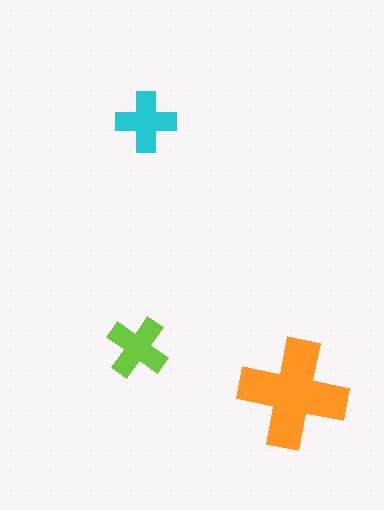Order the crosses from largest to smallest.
the orange one, the lime one, the cyan one.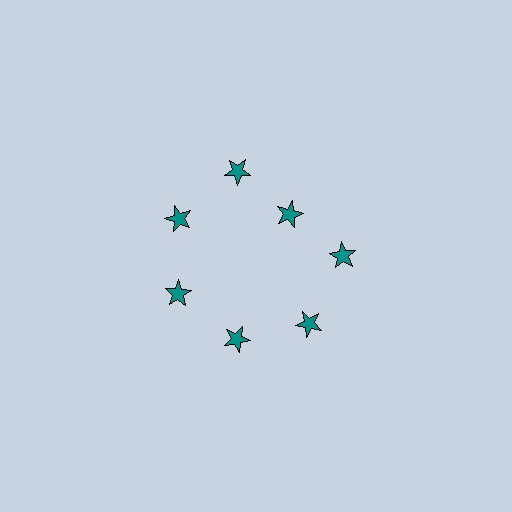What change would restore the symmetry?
The symmetry would be restored by moving it outward, back onto the ring so that all 7 stars sit at equal angles and equal distance from the center.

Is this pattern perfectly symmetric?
No. The 7 teal stars are arranged in a ring, but one element near the 1 o'clock position is pulled inward toward the center, breaking the 7-fold rotational symmetry.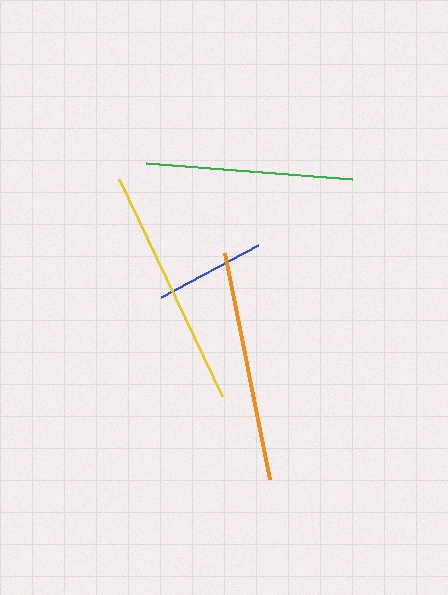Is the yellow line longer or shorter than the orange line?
The yellow line is longer than the orange line.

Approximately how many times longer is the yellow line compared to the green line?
The yellow line is approximately 1.2 times the length of the green line.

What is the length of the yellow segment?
The yellow segment is approximately 240 pixels long.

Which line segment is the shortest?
The blue line is the shortest at approximately 110 pixels.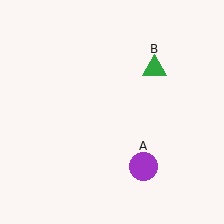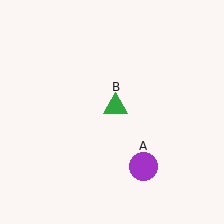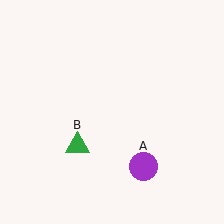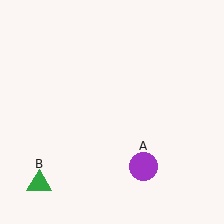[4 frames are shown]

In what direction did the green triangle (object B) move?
The green triangle (object B) moved down and to the left.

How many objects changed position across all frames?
1 object changed position: green triangle (object B).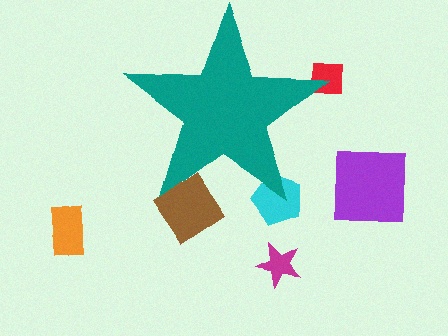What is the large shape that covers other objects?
A teal star.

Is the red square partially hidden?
Yes, the red square is partially hidden behind the teal star.